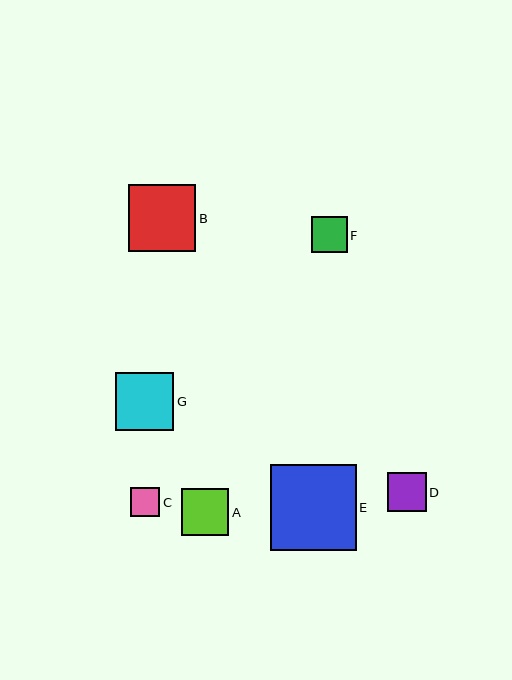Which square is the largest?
Square E is the largest with a size of approximately 86 pixels.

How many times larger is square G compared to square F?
Square G is approximately 1.6 times the size of square F.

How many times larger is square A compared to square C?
Square A is approximately 1.6 times the size of square C.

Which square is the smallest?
Square C is the smallest with a size of approximately 29 pixels.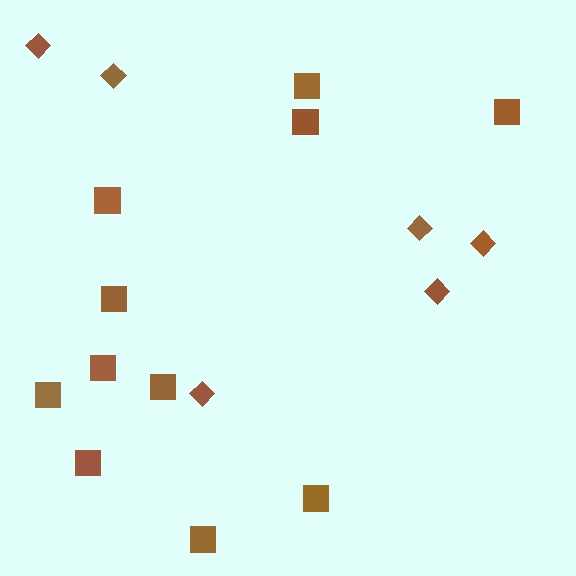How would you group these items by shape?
There are 2 groups: one group of squares (11) and one group of diamonds (6).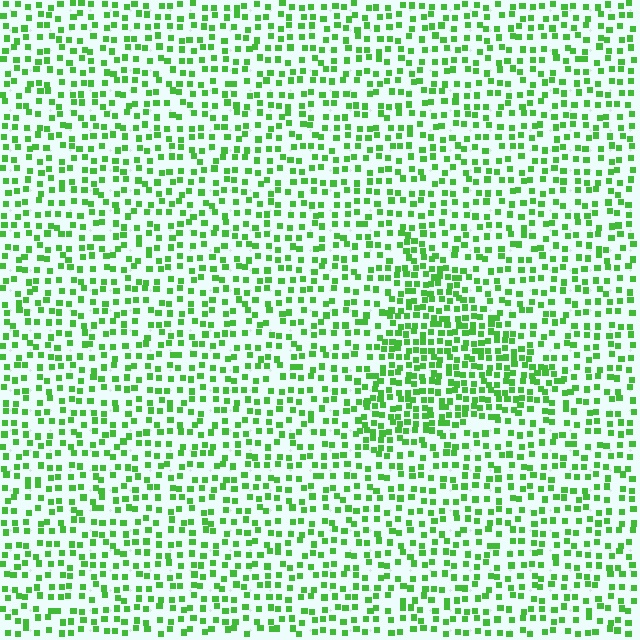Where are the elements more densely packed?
The elements are more densely packed inside the triangle boundary.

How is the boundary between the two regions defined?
The boundary is defined by a change in element density (approximately 1.8x ratio). All elements are the same color, size, and shape.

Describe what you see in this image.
The image contains small green elements arranged at two different densities. A triangle-shaped region is visible where the elements are more densely packed than the surrounding area.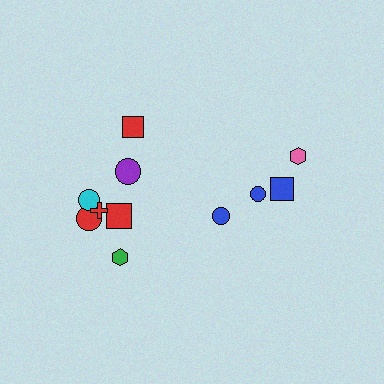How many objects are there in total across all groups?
There are 11 objects.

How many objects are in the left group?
There are 7 objects.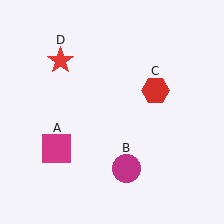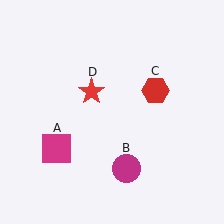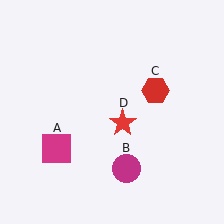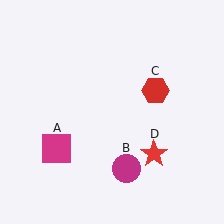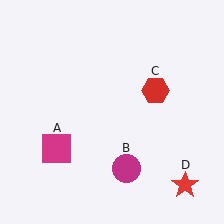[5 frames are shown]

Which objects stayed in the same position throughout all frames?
Magenta square (object A) and magenta circle (object B) and red hexagon (object C) remained stationary.